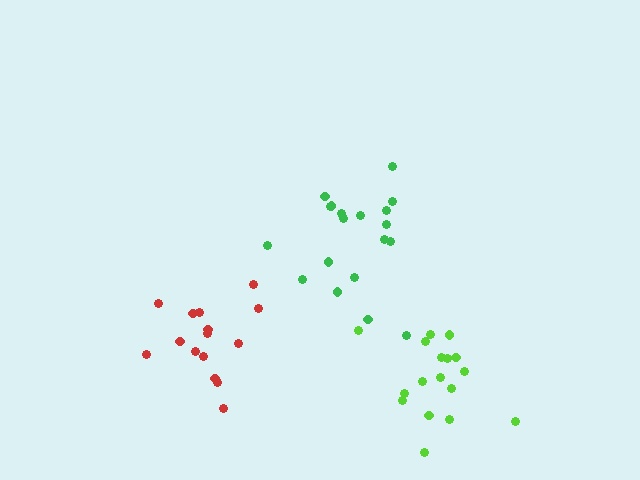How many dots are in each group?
Group 1: 17 dots, Group 2: 15 dots, Group 3: 19 dots (51 total).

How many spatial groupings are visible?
There are 3 spatial groupings.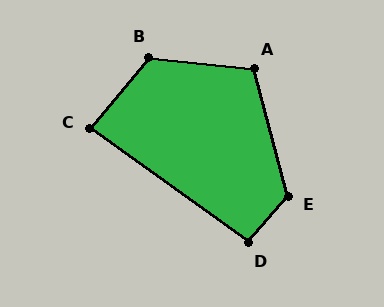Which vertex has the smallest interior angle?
C, at approximately 86 degrees.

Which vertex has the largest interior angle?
E, at approximately 124 degrees.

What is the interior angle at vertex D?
Approximately 95 degrees (approximately right).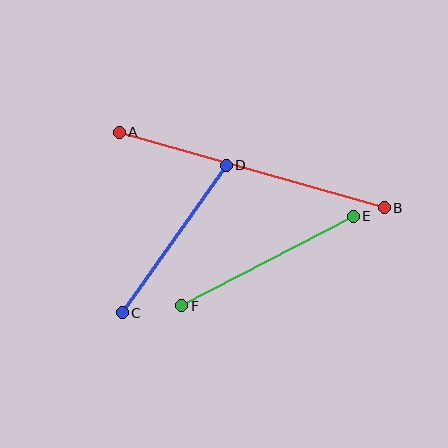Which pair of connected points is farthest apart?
Points A and B are farthest apart.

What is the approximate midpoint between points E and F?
The midpoint is at approximately (268, 261) pixels.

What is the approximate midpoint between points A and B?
The midpoint is at approximately (252, 170) pixels.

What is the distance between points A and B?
The distance is approximately 276 pixels.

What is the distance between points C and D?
The distance is approximately 180 pixels.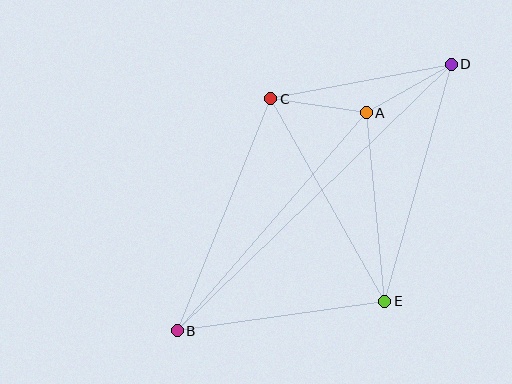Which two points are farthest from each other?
Points B and D are farthest from each other.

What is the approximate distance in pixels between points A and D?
The distance between A and D is approximately 98 pixels.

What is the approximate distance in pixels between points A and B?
The distance between A and B is approximately 289 pixels.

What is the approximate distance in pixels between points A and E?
The distance between A and E is approximately 189 pixels.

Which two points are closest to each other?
Points A and C are closest to each other.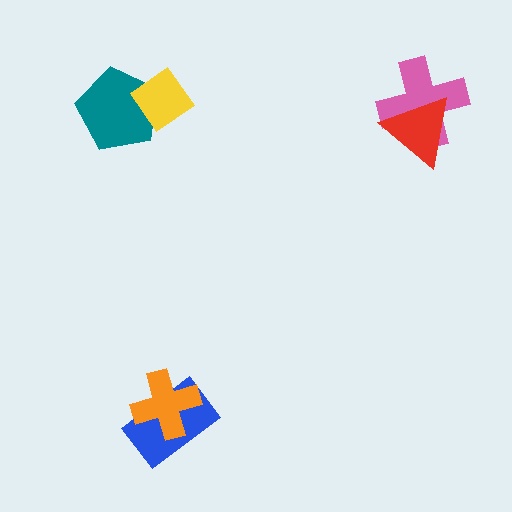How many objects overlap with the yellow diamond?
1 object overlaps with the yellow diamond.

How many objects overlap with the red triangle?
1 object overlaps with the red triangle.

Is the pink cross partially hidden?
Yes, it is partially covered by another shape.